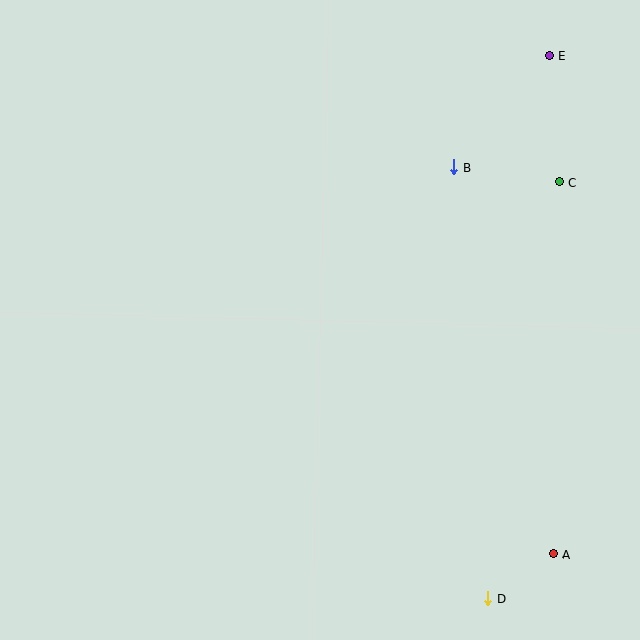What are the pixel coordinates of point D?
Point D is at (487, 598).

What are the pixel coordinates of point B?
Point B is at (454, 167).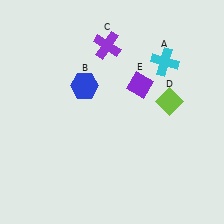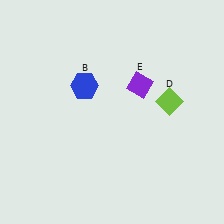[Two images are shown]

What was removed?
The cyan cross (A), the purple cross (C) were removed in Image 2.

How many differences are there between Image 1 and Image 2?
There are 2 differences between the two images.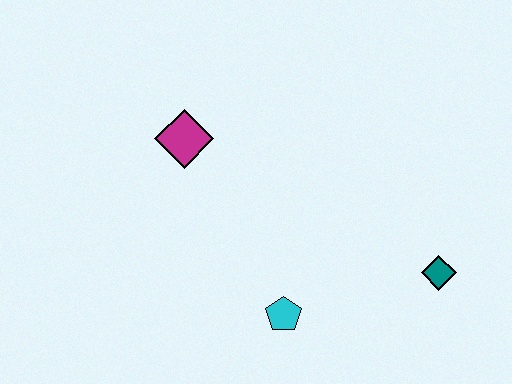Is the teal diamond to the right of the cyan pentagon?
Yes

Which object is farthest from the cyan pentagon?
The magenta diamond is farthest from the cyan pentagon.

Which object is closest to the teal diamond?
The cyan pentagon is closest to the teal diamond.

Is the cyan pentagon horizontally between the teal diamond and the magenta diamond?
Yes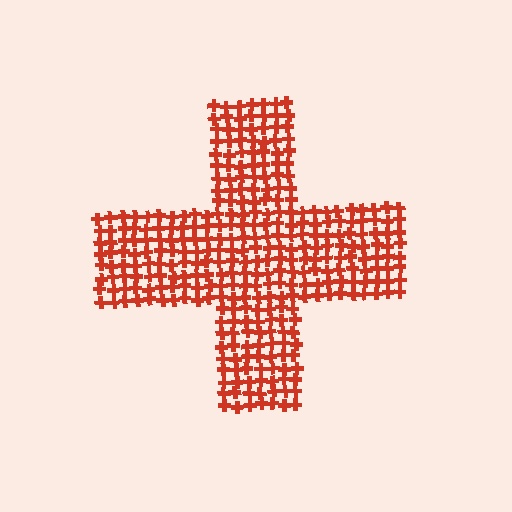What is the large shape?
The large shape is a cross.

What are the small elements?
The small elements are crosses.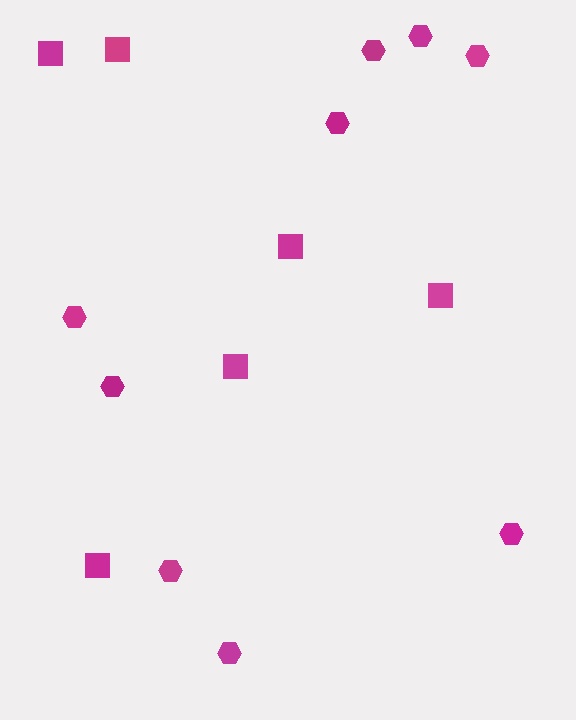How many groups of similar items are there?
There are 2 groups: one group of hexagons (9) and one group of squares (6).